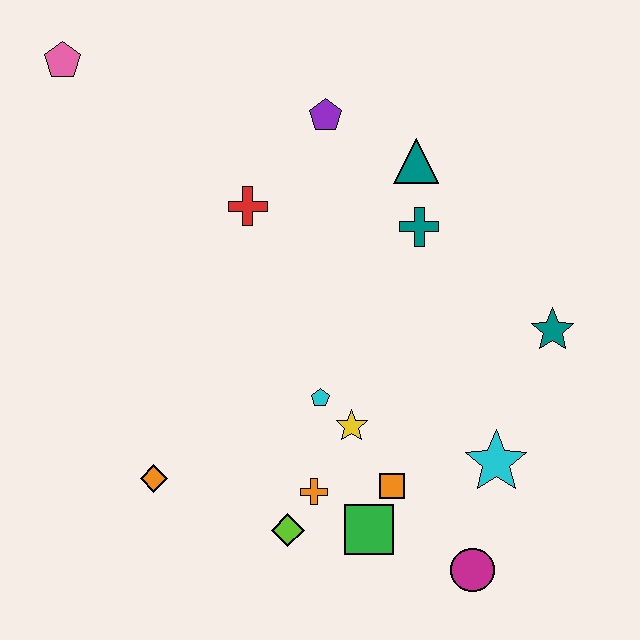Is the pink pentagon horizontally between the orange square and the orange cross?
No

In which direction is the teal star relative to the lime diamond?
The teal star is to the right of the lime diamond.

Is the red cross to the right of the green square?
No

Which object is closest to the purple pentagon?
The teal triangle is closest to the purple pentagon.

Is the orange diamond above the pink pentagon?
No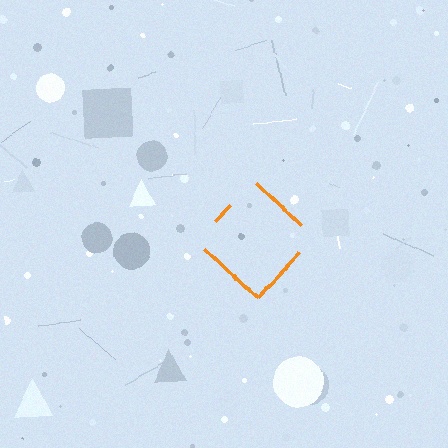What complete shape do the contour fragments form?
The contour fragments form a diamond.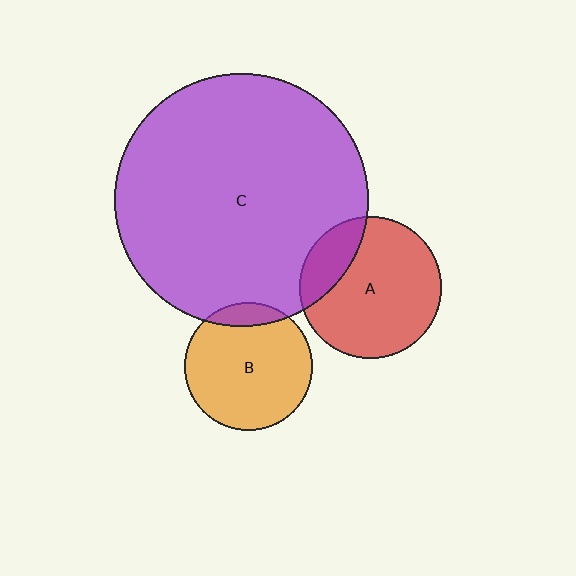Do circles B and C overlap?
Yes.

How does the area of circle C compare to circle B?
Approximately 3.9 times.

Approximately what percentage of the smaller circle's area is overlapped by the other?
Approximately 10%.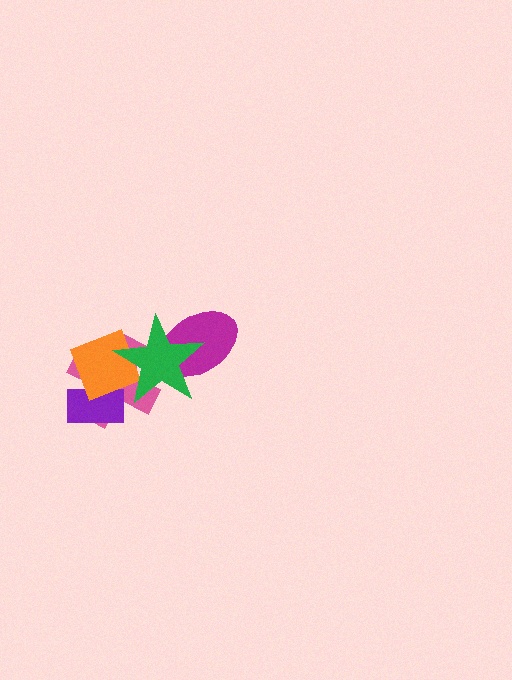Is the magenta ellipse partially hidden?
Yes, it is partially covered by another shape.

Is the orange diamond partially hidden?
Yes, it is partially covered by another shape.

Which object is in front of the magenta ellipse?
The green star is in front of the magenta ellipse.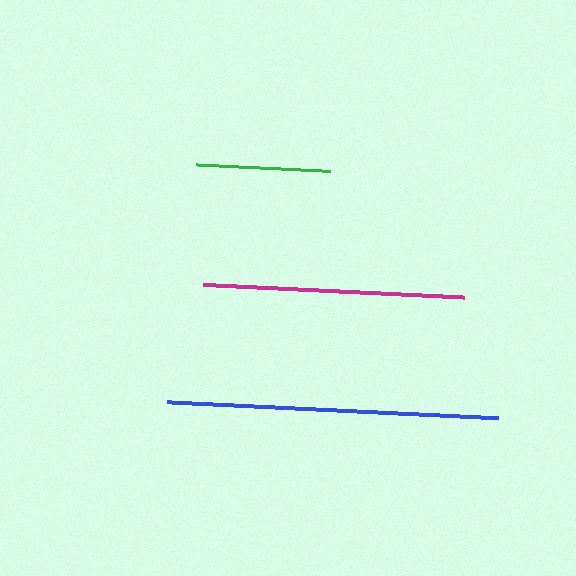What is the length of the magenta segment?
The magenta segment is approximately 261 pixels long.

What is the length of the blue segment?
The blue segment is approximately 331 pixels long.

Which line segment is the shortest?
The green line is the shortest at approximately 134 pixels.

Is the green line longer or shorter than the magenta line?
The magenta line is longer than the green line.